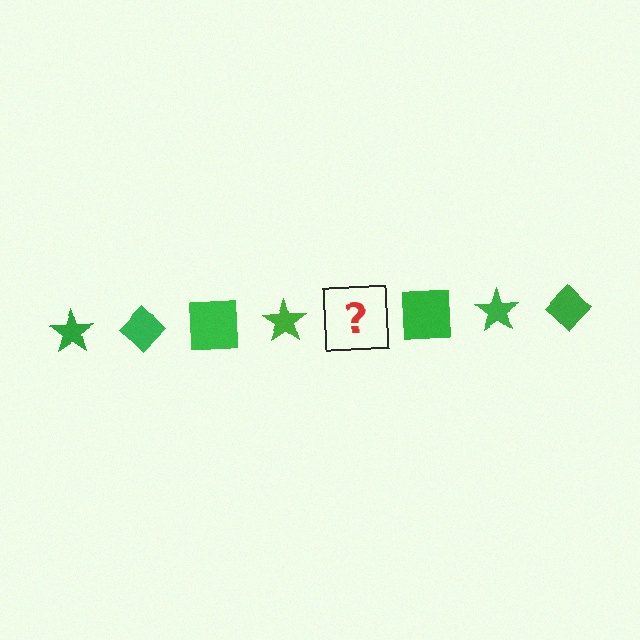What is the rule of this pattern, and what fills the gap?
The rule is that the pattern cycles through star, diamond, square shapes in green. The gap should be filled with a green diamond.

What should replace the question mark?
The question mark should be replaced with a green diamond.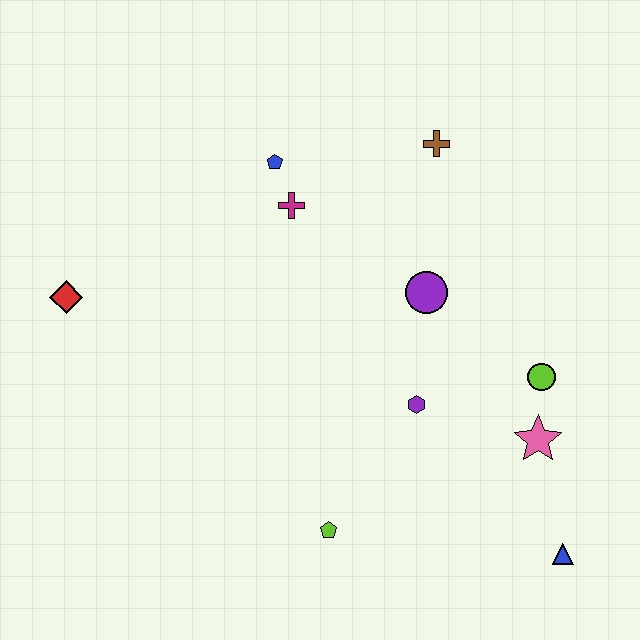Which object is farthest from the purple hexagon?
The red diamond is farthest from the purple hexagon.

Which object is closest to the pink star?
The lime circle is closest to the pink star.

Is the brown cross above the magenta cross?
Yes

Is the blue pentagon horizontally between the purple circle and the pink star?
No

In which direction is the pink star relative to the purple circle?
The pink star is below the purple circle.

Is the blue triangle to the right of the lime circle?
Yes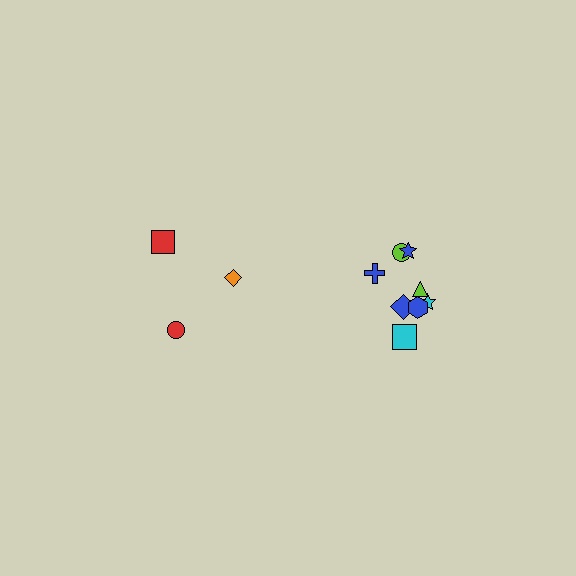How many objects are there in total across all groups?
There are 11 objects.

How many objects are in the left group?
There are 3 objects.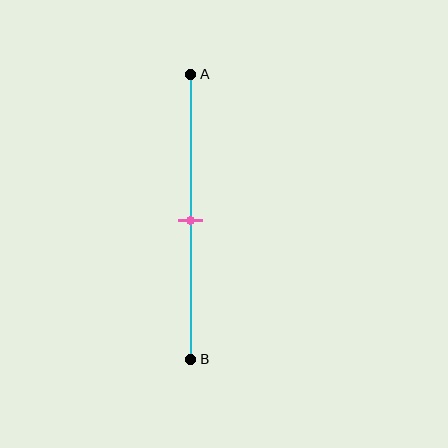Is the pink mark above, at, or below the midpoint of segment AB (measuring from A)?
The pink mark is approximately at the midpoint of segment AB.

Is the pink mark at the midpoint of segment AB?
Yes, the mark is approximately at the midpoint.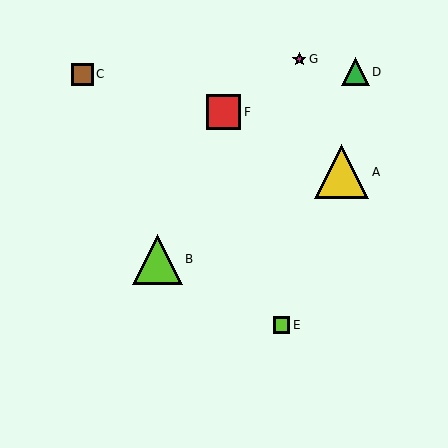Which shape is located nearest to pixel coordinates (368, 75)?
The green triangle (labeled D) at (356, 72) is nearest to that location.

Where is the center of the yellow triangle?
The center of the yellow triangle is at (342, 172).